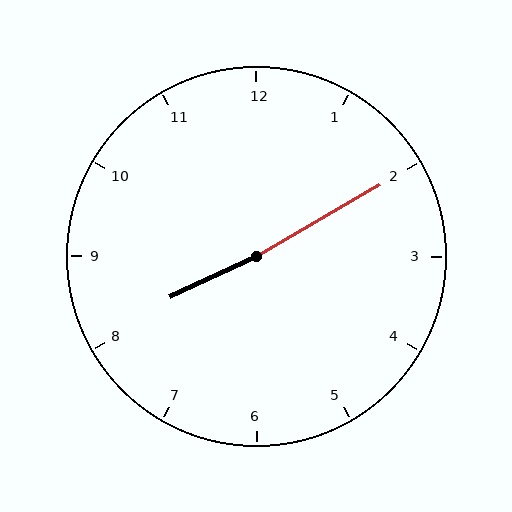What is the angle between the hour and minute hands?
Approximately 175 degrees.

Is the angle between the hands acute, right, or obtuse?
It is obtuse.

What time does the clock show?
8:10.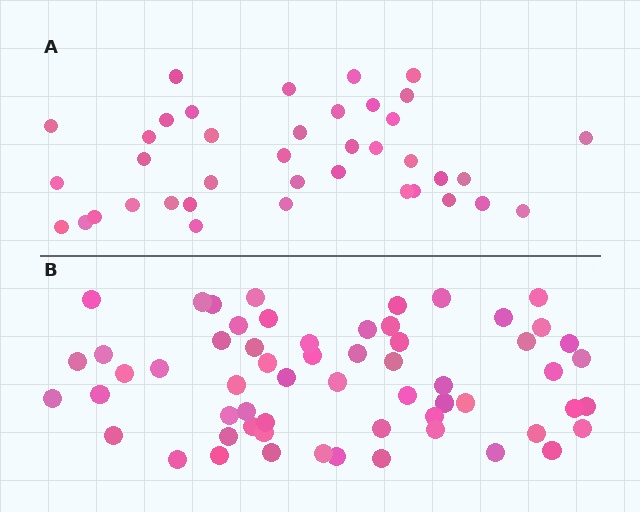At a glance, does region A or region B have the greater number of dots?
Region B (the bottom region) has more dots.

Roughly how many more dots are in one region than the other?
Region B has approximately 20 more dots than region A.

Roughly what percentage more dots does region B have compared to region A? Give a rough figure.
About 55% more.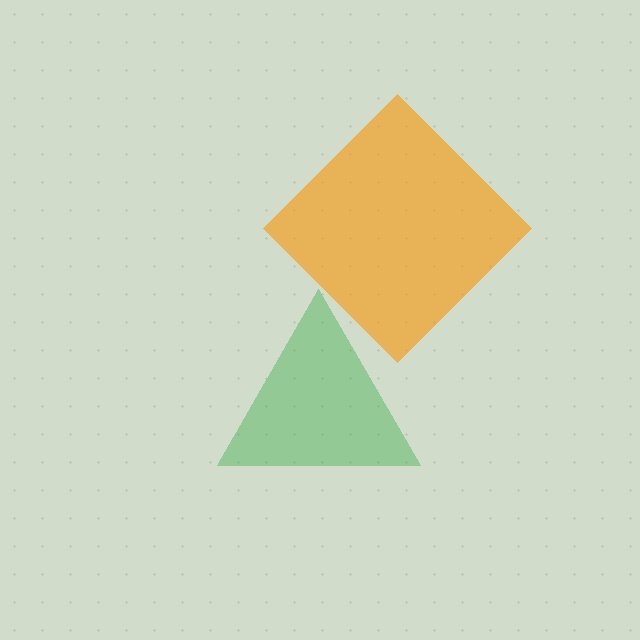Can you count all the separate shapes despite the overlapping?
Yes, there are 2 separate shapes.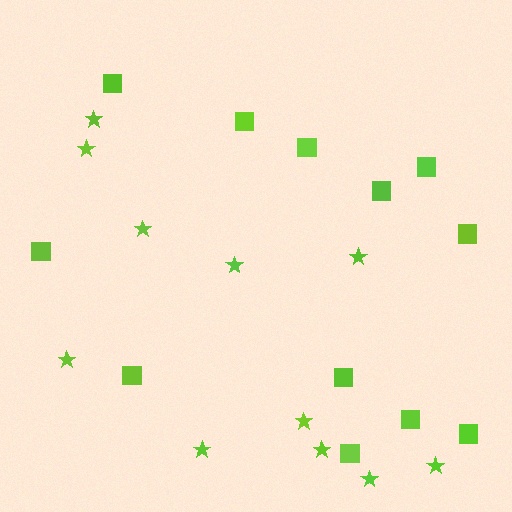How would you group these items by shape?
There are 2 groups: one group of stars (11) and one group of squares (12).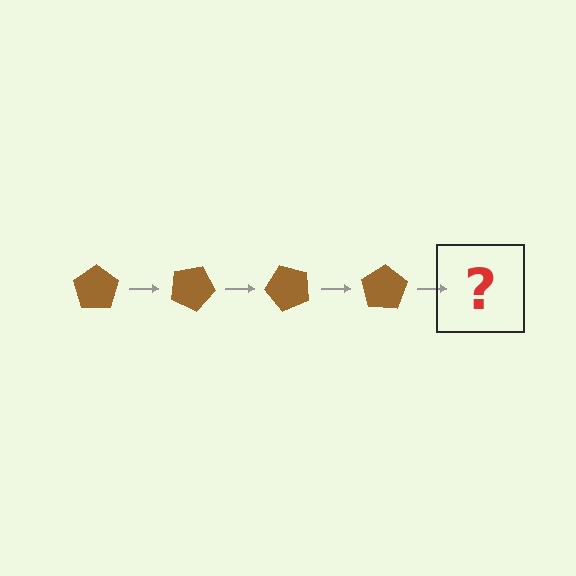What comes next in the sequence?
The next element should be a brown pentagon rotated 100 degrees.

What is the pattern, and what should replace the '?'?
The pattern is that the pentagon rotates 25 degrees each step. The '?' should be a brown pentagon rotated 100 degrees.